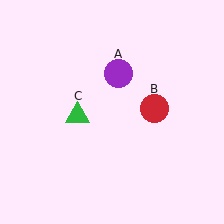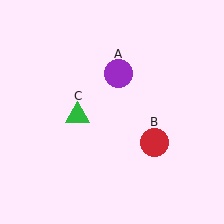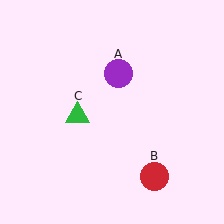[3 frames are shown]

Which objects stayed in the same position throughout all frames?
Purple circle (object A) and green triangle (object C) remained stationary.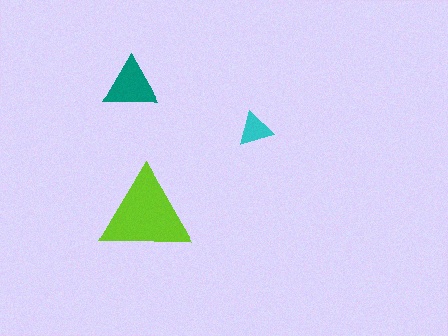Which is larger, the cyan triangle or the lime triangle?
The lime one.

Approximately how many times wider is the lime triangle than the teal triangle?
About 1.5 times wider.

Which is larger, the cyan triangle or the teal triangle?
The teal one.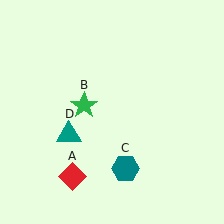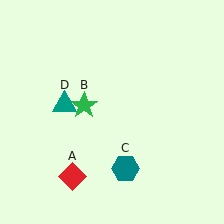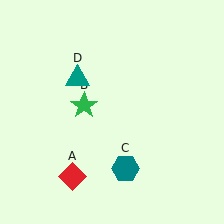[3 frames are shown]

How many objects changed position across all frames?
1 object changed position: teal triangle (object D).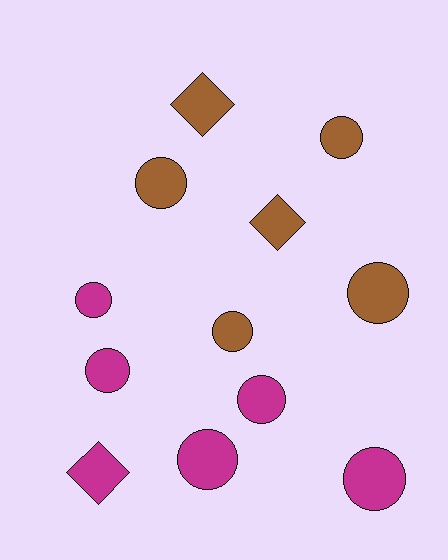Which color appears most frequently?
Brown, with 6 objects.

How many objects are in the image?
There are 12 objects.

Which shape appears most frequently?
Circle, with 9 objects.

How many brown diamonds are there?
There are 2 brown diamonds.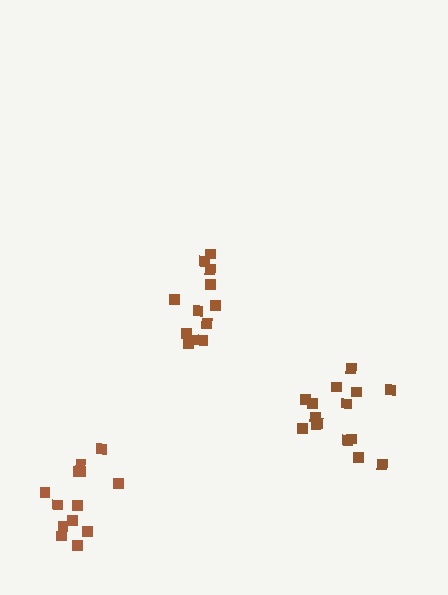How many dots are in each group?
Group 1: 15 dots, Group 2: 13 dots, Group 3: 12 dots (40 total).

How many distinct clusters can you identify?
There are 3 distinct clusters.